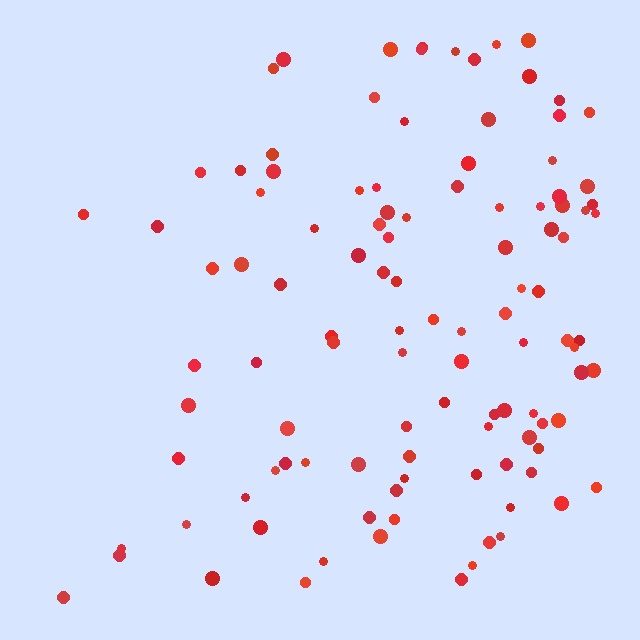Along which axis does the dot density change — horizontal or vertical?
Horizontal.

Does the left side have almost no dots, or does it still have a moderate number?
Still a moderate number, just noticeably fewer than the right.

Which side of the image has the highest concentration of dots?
The right.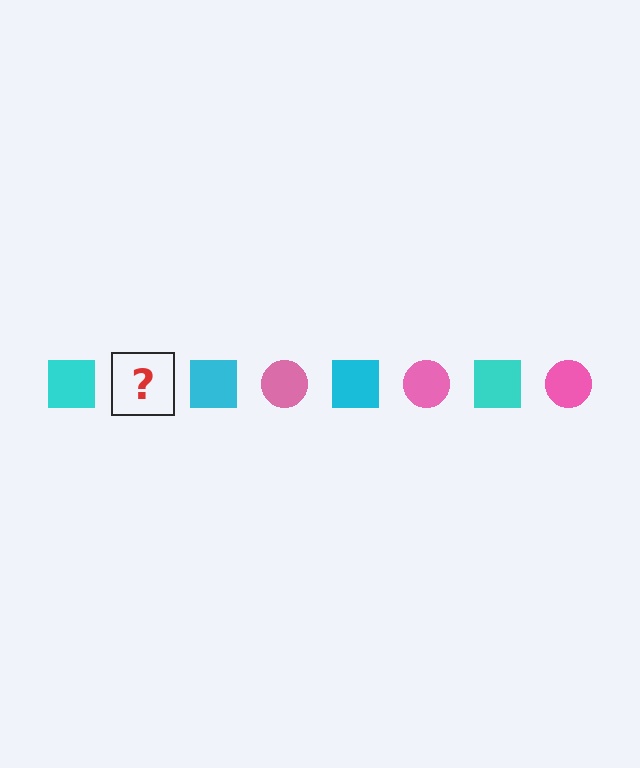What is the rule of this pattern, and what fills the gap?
The rule is that the pattern alternates between cyan square and pink circle. The gap should be filled with a pink circle.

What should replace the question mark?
The question mark should be replaced with a pink circle.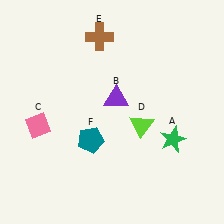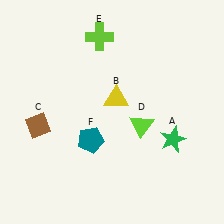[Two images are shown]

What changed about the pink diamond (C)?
In Image 1, C is pink. In Image 2, it changed to brown.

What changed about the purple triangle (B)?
In Image 1, B is purple. In Image 2, it changed to yellow.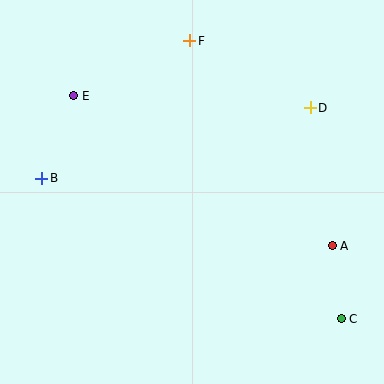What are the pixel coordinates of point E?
Point E is at (74, 96).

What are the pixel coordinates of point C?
Point C is at (341, 319).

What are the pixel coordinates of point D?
Point D is at (310, 108).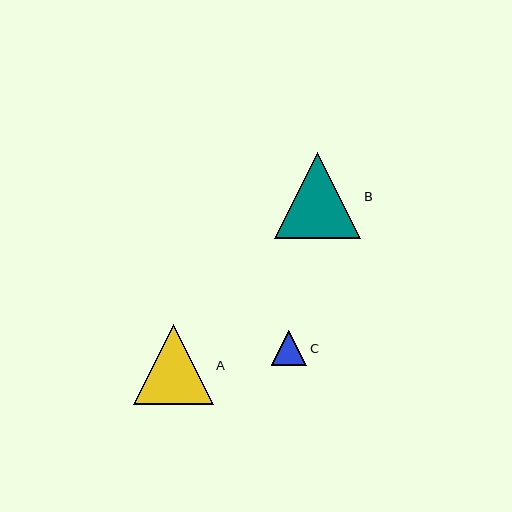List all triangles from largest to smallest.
From largest to smallest: B, A, C.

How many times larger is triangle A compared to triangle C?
Triangle A is approximately 2.3 times the size of triangle C.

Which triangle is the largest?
Triangle B is the largest with a size of approximately 86 pixels.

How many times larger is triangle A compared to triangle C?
Triangle A is approximately 2.3 times the size of triangle C.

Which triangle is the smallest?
Triangle C is the smallest with a size of approximately 35 pixels.